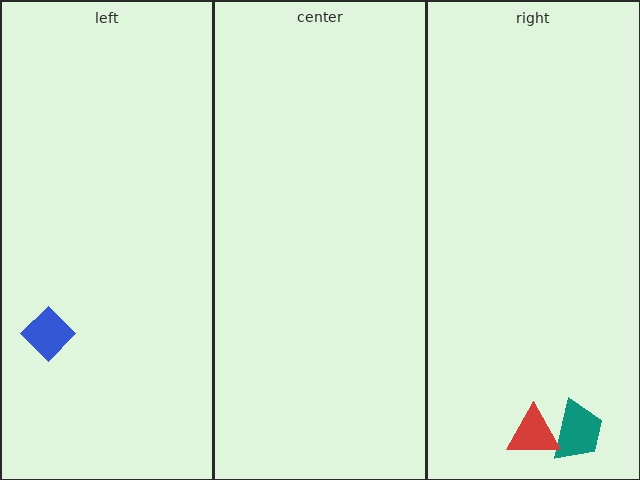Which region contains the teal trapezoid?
The right region.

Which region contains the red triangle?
The right region.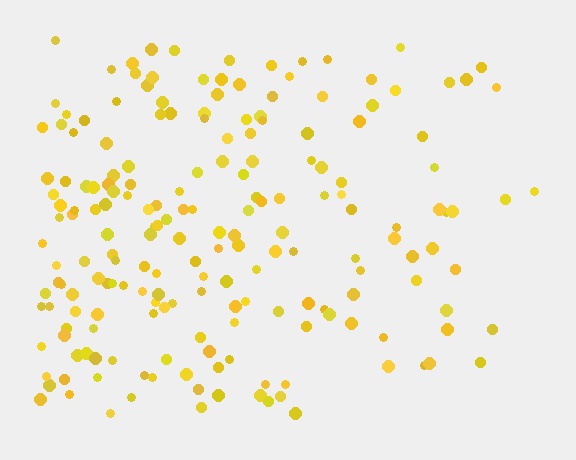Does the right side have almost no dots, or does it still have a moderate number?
Still a moderate number, just noticeably fewer than the left.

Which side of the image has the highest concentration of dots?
The left.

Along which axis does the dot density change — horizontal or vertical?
Horizontal.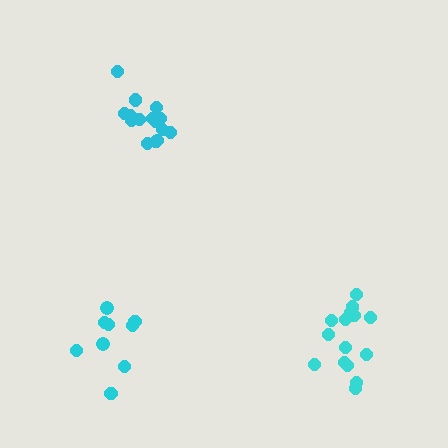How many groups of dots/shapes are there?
There are 3 groups.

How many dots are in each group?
Group 1: 9 dots, Group 2: 15 dots, Group 3: 15 dots (39 total).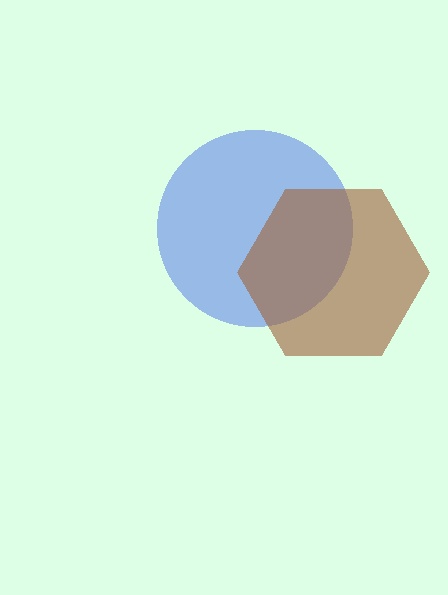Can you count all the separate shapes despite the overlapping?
Yes, there are 2 separate shapes.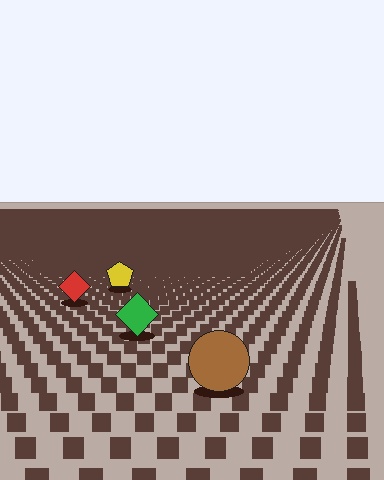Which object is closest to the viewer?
The brown circle is closest. The texture marks near it are larger and more spread out.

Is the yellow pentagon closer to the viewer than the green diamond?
No. The green diamond is closer — you can tell from the texture gradient: the ground texture is coarser near it.